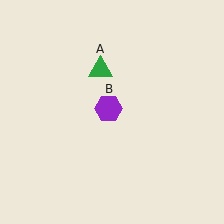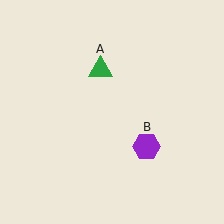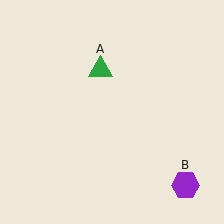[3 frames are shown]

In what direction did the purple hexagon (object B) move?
The purple hexagon (object B) moved down and to the right.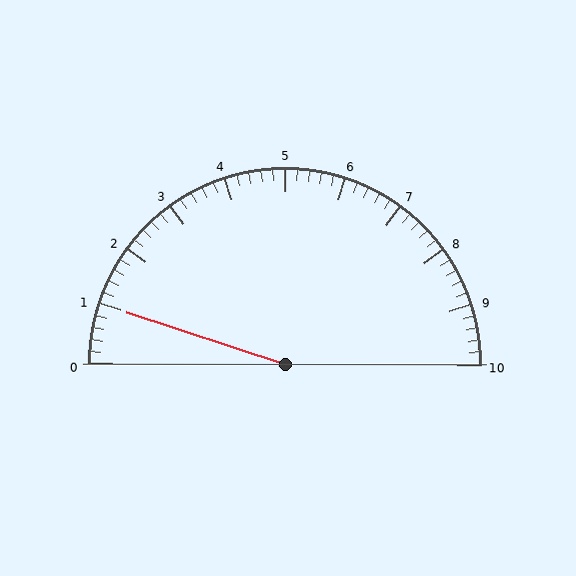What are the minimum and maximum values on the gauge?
The gauge ranges from 0 to 10.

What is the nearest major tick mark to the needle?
The nearest major tick mark is 1.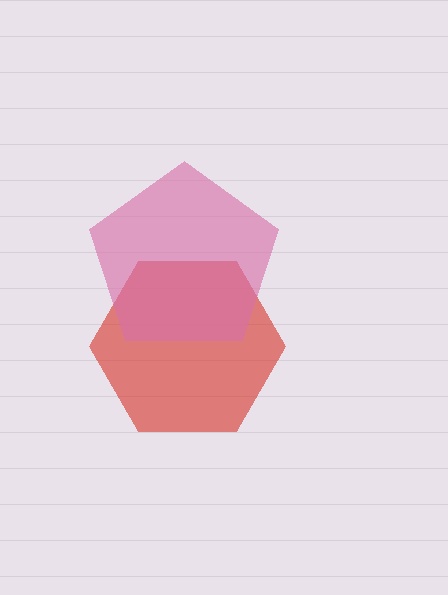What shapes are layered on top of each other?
The layered shapes are: a red hexagon, a pink pentagon.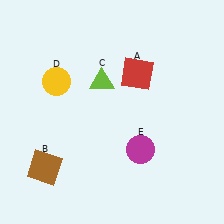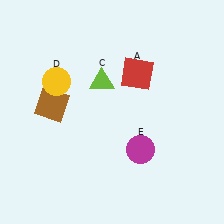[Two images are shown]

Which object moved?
The brown square (B) moved up.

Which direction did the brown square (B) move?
The brown square (B) moved up.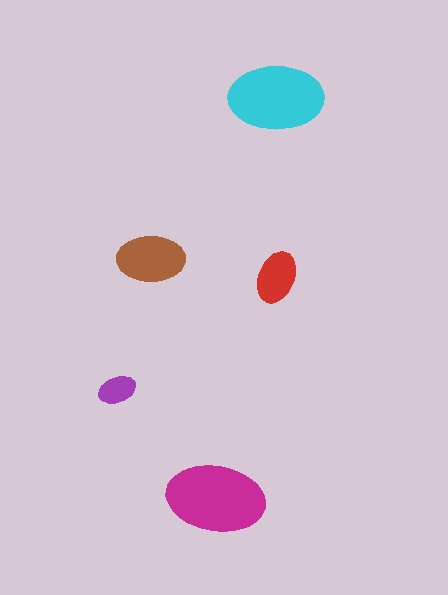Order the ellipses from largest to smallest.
the magenta one, the cyan one, the brown one, the red one, the purple one.